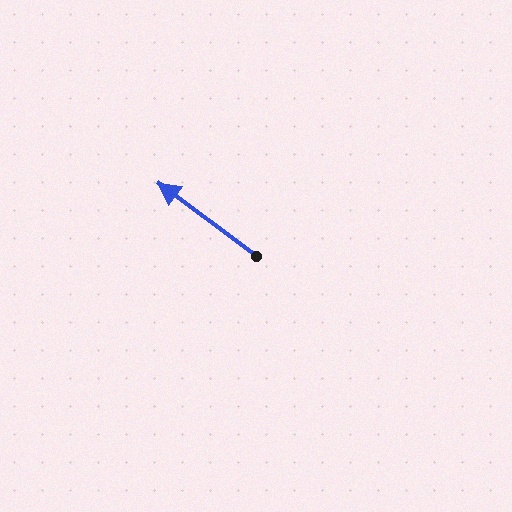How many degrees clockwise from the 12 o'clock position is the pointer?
Approximately 307 degrees.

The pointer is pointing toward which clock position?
Roughly 10 o'clock.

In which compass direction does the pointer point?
Northwest.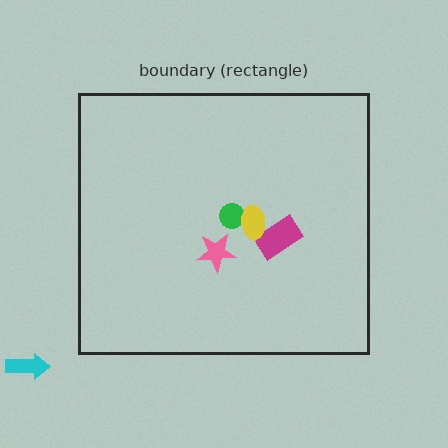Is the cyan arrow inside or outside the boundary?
Outside.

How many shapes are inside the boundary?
4 inside, 1 outside.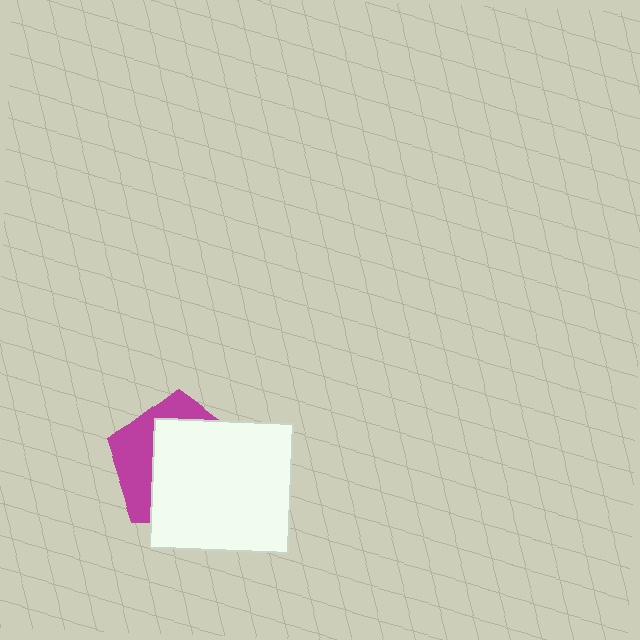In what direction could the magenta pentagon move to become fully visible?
The magenta pentagon could move toward the upper-left. That would shift it out from behind the white rectangle entirely.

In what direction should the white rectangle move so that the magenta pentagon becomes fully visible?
The white rectangle should move toward the lower-right. That is the shortest direction to clear the overlap and leave the magenta pentagon fully visible.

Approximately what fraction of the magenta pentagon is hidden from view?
Roughly 66% of the magenta pentagon is hidden behind the white rectangle.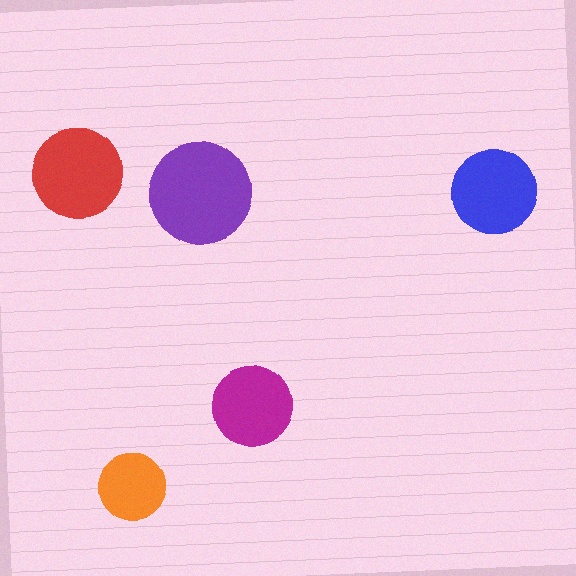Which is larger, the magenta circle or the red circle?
The red one.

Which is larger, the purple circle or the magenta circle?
The purple one.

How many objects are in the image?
There are 5 objects in the image.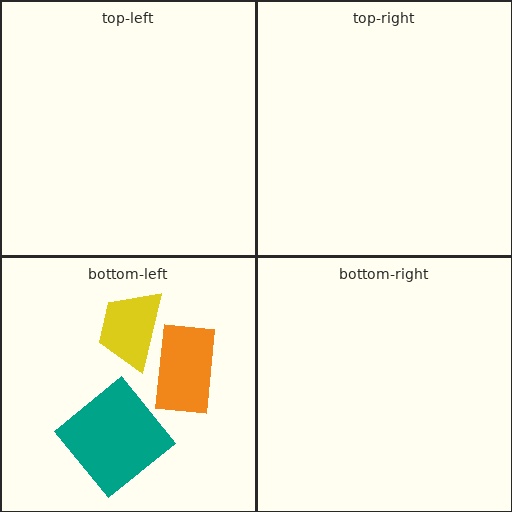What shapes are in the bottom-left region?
The yellow trapezoid, the teal diamond, the orange rectangle.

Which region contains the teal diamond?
The bottom-left region.